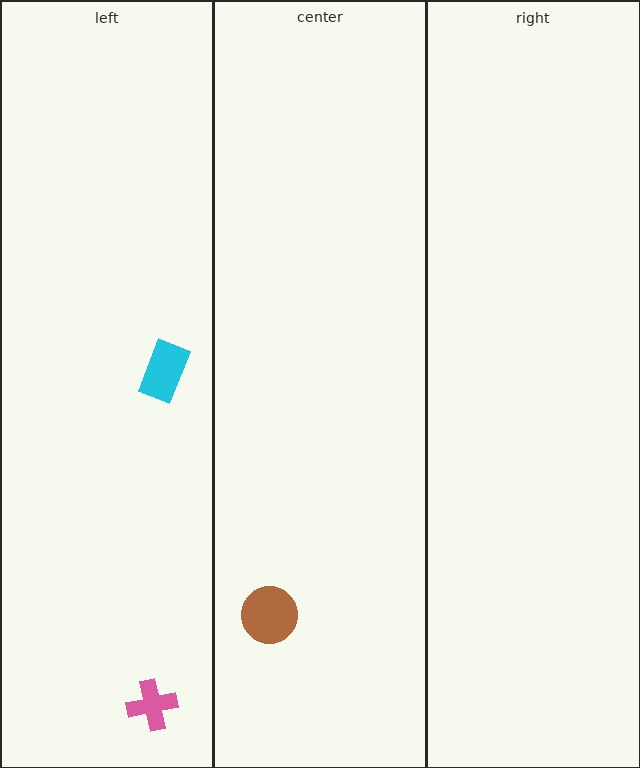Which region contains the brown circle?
The center region.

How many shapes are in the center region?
1.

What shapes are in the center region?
The brown circle.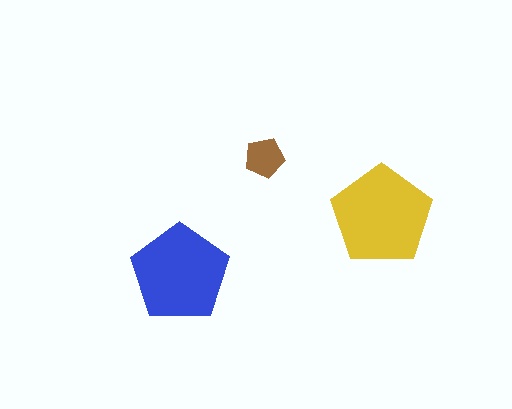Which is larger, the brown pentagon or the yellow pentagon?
The yellow one.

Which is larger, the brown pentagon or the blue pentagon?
The blue one.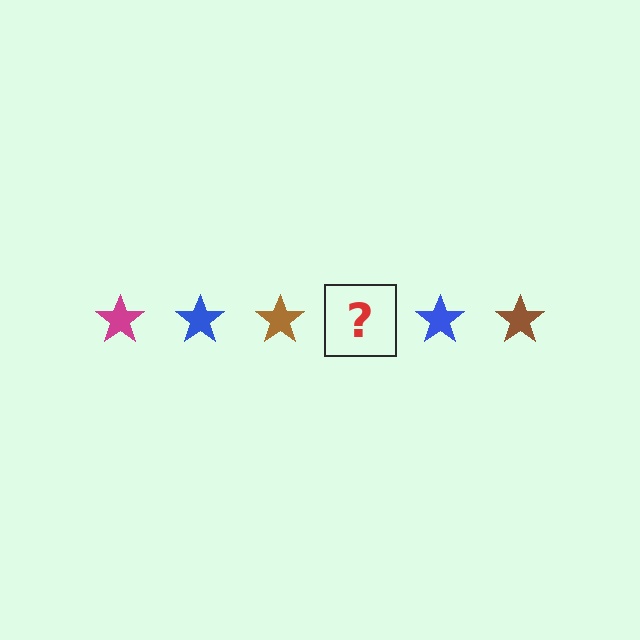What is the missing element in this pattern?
The missing element is a magenta star.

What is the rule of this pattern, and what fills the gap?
The rule is that the pattern cycles through magenta, blue, brown stars. The gap should be filled with a magenta star.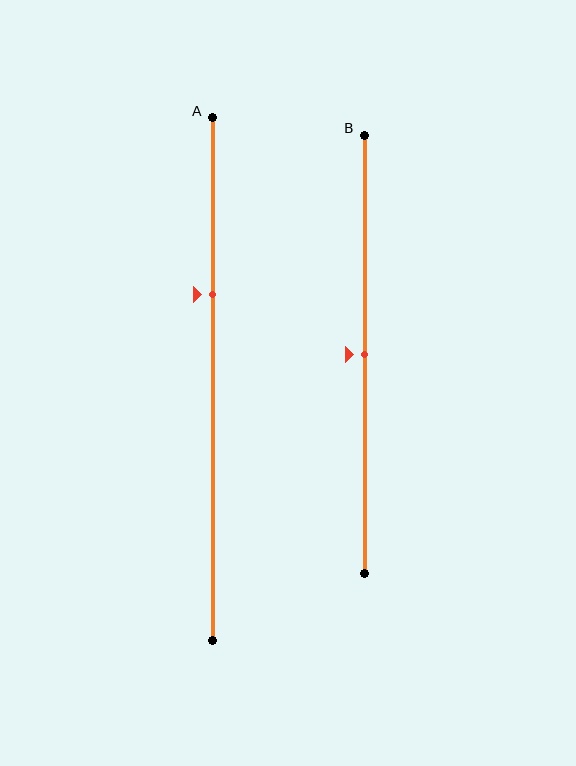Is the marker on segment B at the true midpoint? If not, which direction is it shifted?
Yes, the marker on segment B is at the true midpoint.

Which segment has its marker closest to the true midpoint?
Segment B has its marker closest to the true midpoint.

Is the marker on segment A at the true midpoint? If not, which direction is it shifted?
No, the marker on segment A is shifted upward by about 16% of the segment length.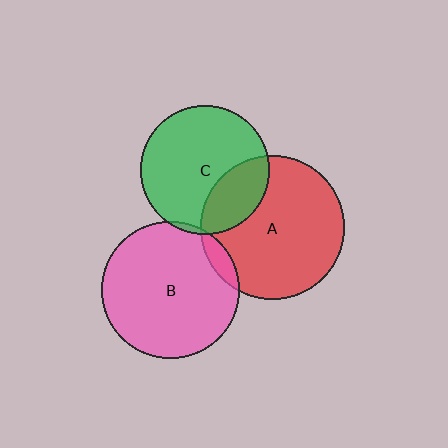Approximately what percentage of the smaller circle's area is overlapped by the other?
Approximately 5%.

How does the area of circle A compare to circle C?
Approximately 1.2 times.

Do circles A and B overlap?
Yes.